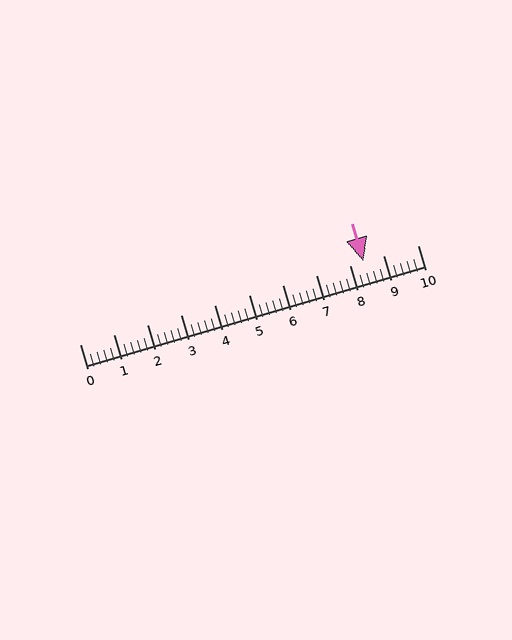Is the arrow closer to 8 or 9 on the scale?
The arrow is closer to 8.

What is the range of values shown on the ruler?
The ruler shows values from 0 to 10.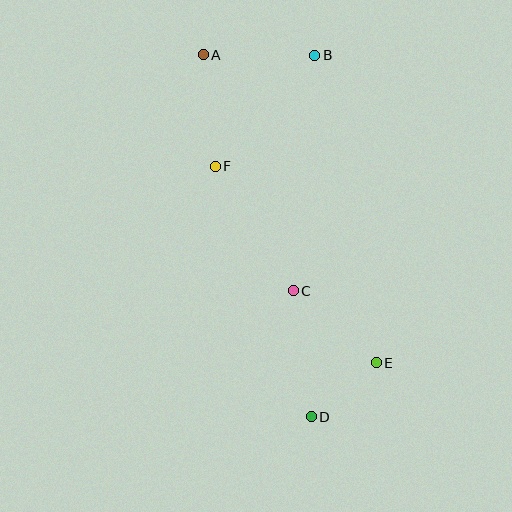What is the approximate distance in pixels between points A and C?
The distance between A and C is approximately 253 pixels.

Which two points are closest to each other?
Points D and E are closest to each other.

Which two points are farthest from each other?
Points A and D are farthest from each other.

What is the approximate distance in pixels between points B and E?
The distance between B and E is approximately 314 pixels.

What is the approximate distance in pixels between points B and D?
The distance between B and D is approximately 361 pixels.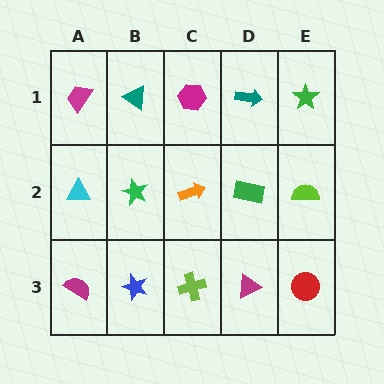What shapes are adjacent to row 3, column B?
A green star (row 2, column B), a magenta semicircle (row 3, column A), a lime cross (row 3, column C).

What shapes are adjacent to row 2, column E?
A green star (row 1, column E), a red circle (row 3, column E), a green rectangle (row 2, column D).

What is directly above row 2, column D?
A teal arrow.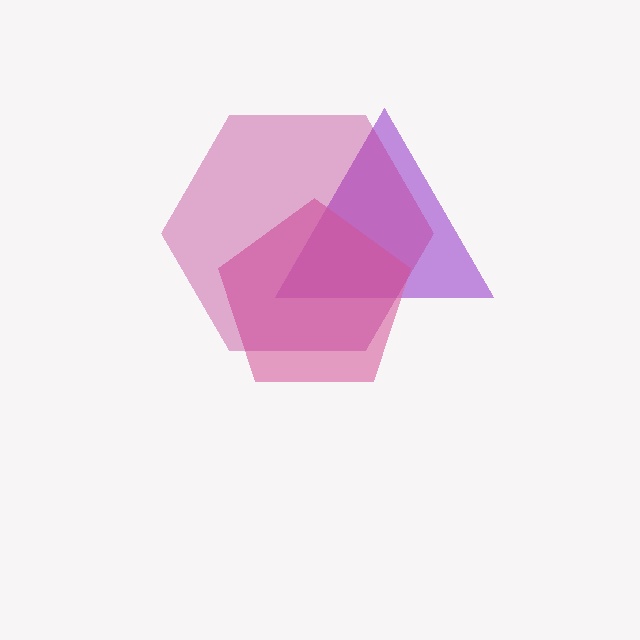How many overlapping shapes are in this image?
There are 3 overlapping shapes in the image.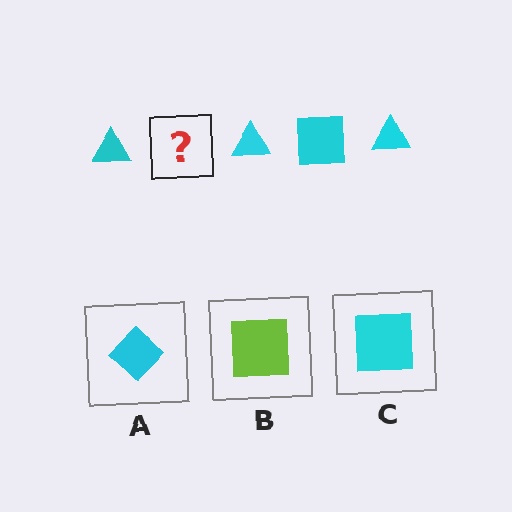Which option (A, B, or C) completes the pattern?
C.